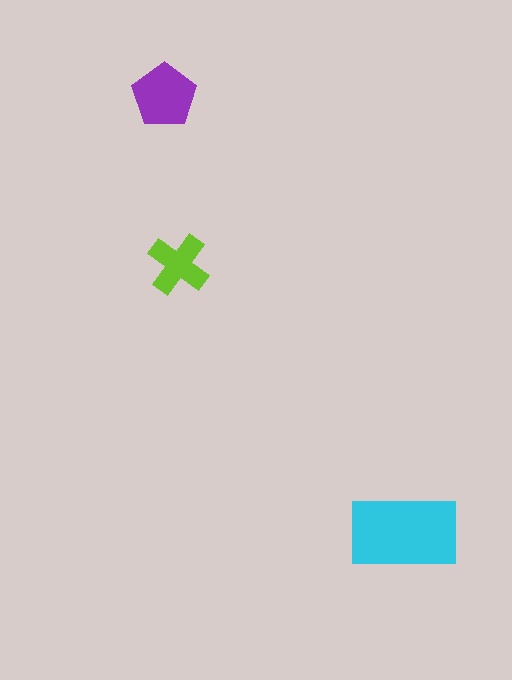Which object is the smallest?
The lime cross.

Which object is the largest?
The cyan rectangle.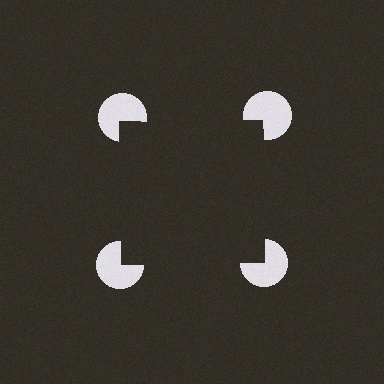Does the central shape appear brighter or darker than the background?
It typically appears slightly darker than the background, even though no actual brightness change is drawn.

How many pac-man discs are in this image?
There are 4 — one at each vertex of the illusory square.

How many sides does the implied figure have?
4 sides.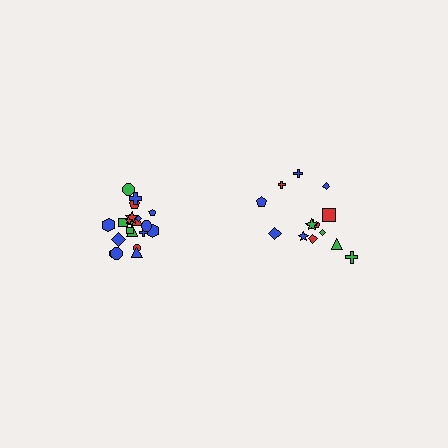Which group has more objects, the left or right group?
The left group.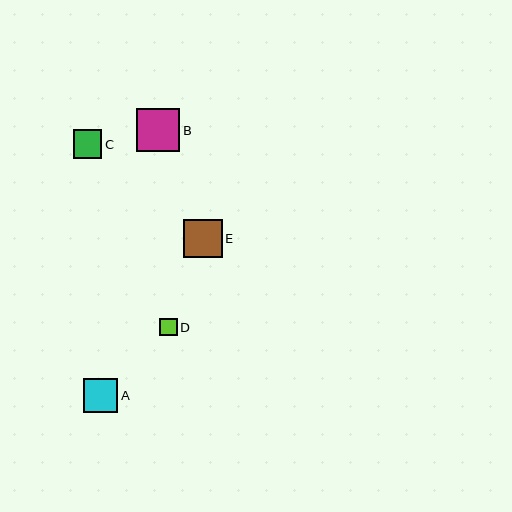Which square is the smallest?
Square D is the smallest with a size of approximately 18 pixels.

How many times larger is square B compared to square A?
Square B is approximately 1.3 times the size of square A.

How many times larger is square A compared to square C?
Square A is approximately 1.2 times the size of square C.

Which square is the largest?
Square B is the largest with a size of approximately 43 pixels.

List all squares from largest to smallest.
From largest to smallest: B, E, A, C, D.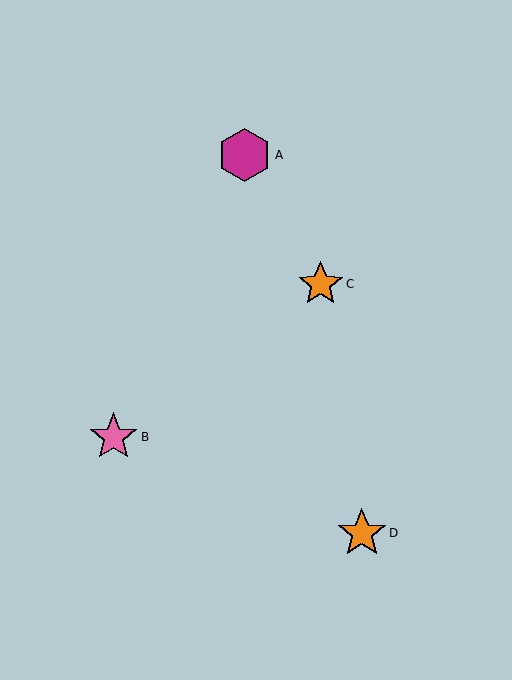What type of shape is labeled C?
Shape C is an orange star.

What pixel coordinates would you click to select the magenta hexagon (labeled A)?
Click at (245, 155) to select the magenta hexagon A.